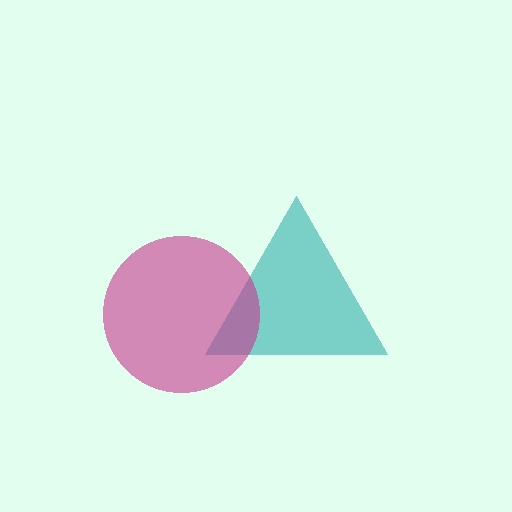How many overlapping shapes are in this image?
There are 2 overlapping shapes in the image.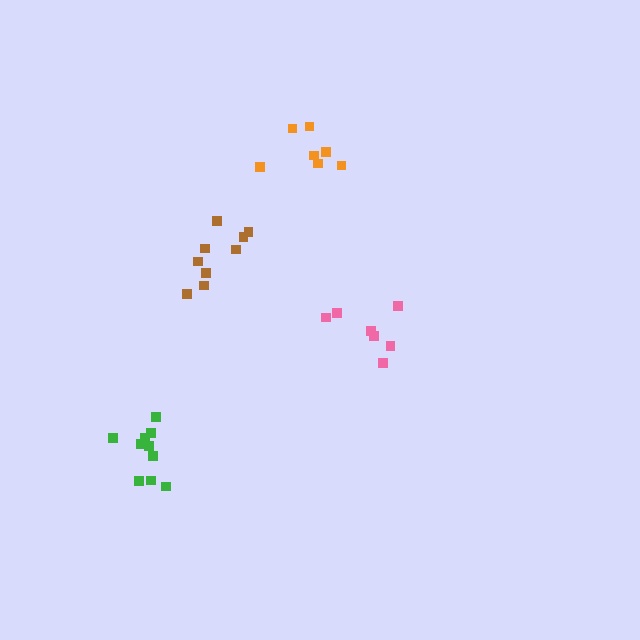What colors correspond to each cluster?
The clusters are colored: green, orange, brown, pink.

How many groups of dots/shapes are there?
There are 4 groups.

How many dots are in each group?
Group 1: 10 dots, Group 2: 7 dots, Group 3: 9 dots, Group 4: 7 dots (33 total).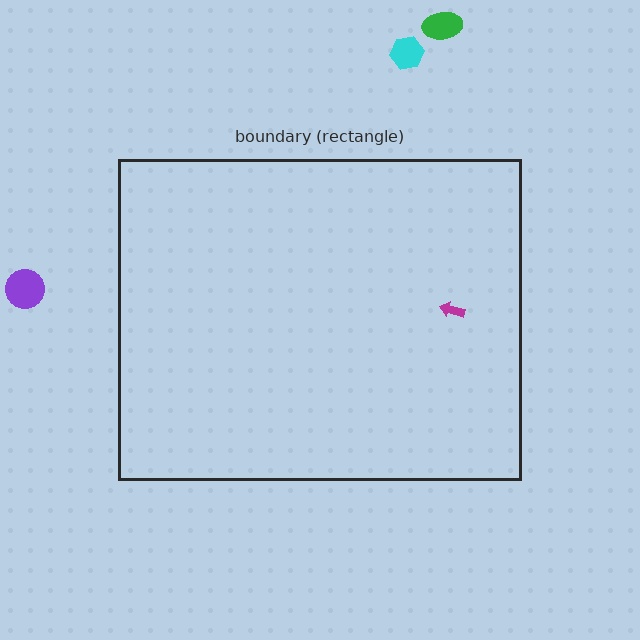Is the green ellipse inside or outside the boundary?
Outside.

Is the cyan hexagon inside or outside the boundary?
Outside.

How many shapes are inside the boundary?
1 inside, 3 outside.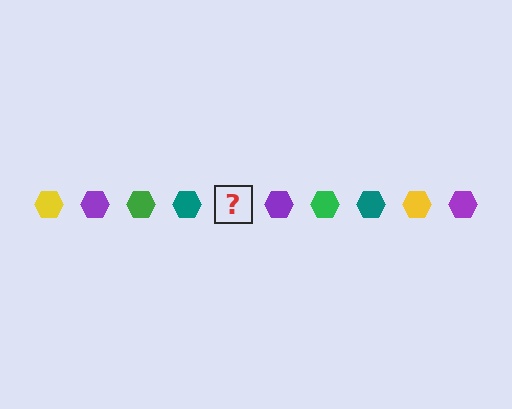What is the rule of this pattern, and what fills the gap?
The rule is that the pattern cycles through yellow, purple, green, teal hexagons. The gap should be filled with a yellow hexagon.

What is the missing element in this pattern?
The missing element is a yellow hexagon.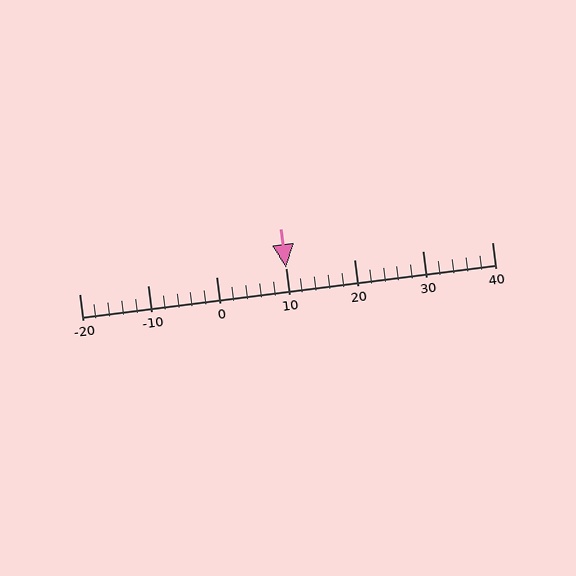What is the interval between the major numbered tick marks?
The major tick marks are spaced 10 units apart.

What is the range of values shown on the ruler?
The ruler shows values from -20 to 40.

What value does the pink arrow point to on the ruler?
The pink arrow points to approximately 10.